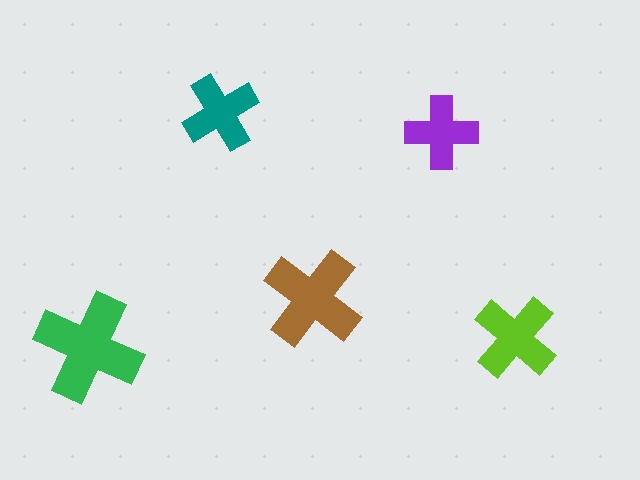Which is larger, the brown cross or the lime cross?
The brown one.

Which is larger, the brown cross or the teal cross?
The brown one.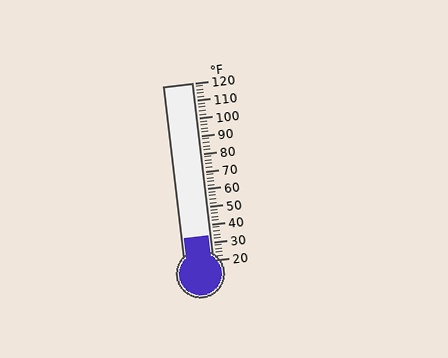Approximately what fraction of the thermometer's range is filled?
The thermometer is filled to approximately 15% of its range.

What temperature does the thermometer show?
The thermometer shows approximately 34°F.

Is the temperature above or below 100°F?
The temperature is below 100°F.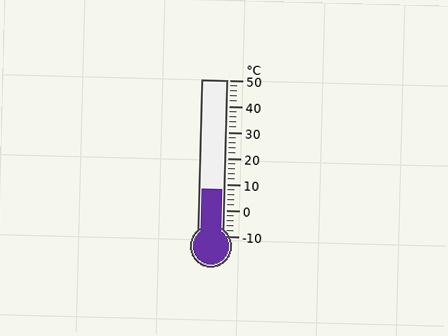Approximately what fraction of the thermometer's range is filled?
The thermometer is filled to approximately 30% of its range.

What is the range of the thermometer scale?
The thermometer scale ranges from -10°C to 50°C.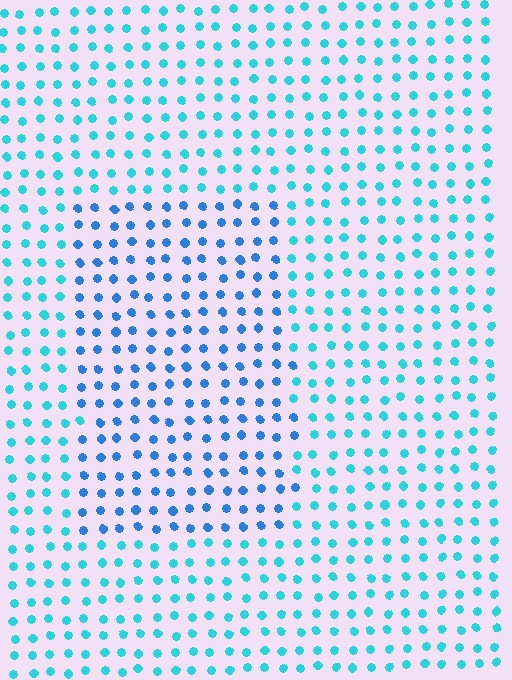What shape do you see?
I see a rectangle.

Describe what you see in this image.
The image is filled with small cyan elements in a uniform arrangement. A rectangle-shaped region is visible where the elements are tinted to a slightly different hue, forming a subtle color boundary.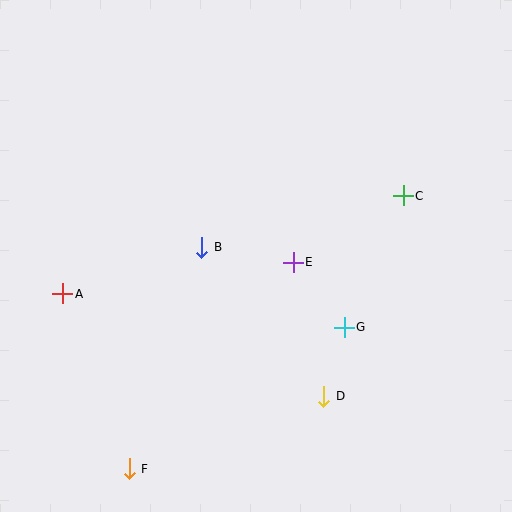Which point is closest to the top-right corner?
Point C is closest to the top-right corner.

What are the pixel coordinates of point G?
Point G is at (344, 327).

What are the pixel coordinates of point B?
Point B is at (202, 247).